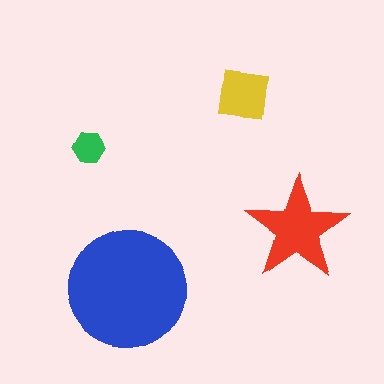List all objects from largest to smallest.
The blue circle, the red star, the yellow square, the green hexagon.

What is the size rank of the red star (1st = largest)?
2nd.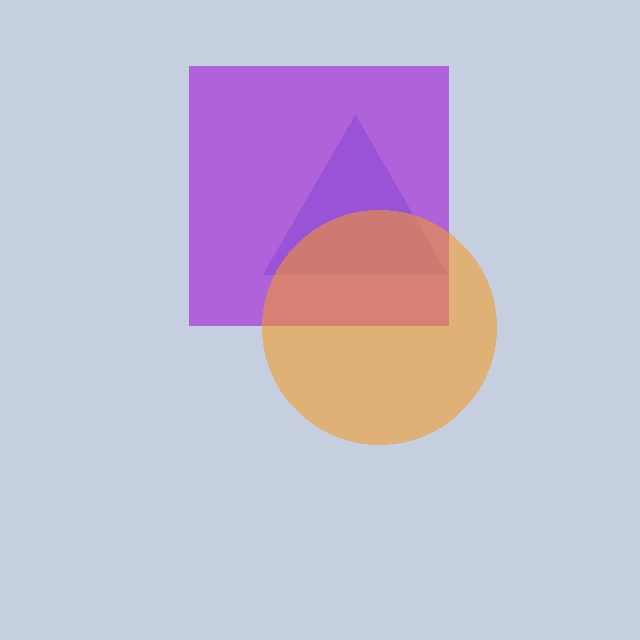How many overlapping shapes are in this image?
There are 3 overlapping shapes in the image.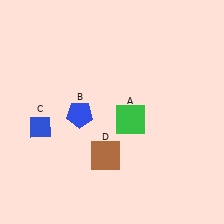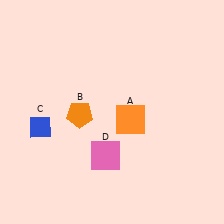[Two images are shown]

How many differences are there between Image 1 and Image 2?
There are 3 differences between the two images.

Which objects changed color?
A changed from green to orange. B changed from blue to orange. D changed from brown to pink.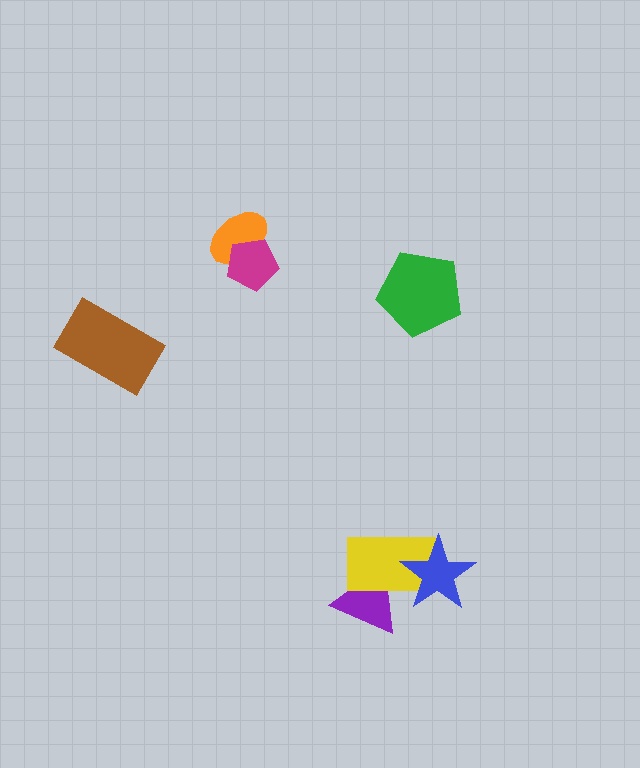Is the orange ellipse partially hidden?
Yes, it is partially covered by another shape.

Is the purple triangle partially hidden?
Yes, it is partially covered by another shape.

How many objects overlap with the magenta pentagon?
1 object overlaps with the magenta pentagon.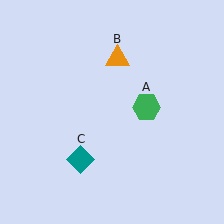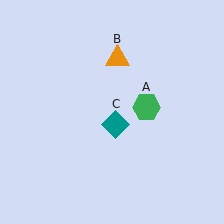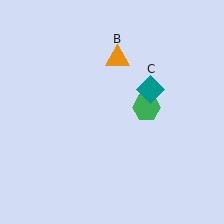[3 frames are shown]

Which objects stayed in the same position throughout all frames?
Green hexagon (object A) and orange triangle (object B) remained stationary.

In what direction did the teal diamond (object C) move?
The teal diamond (object C) moved up and to the right.